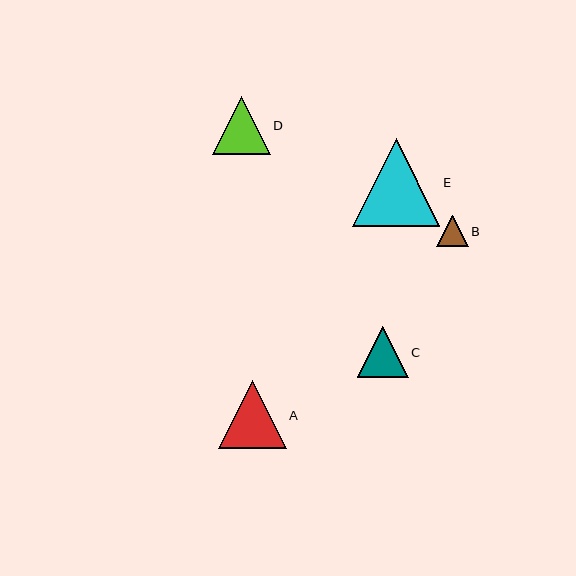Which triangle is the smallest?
Triangle B is the smallest with a size of approximately 32 pixels.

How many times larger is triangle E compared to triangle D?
Triangle E is approximately 1.5 times the size of triangle D.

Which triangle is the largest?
Triangle E is the largest with a size of approximately 88 pixels.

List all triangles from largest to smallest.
From largest to smallest: E, A, D, C, B.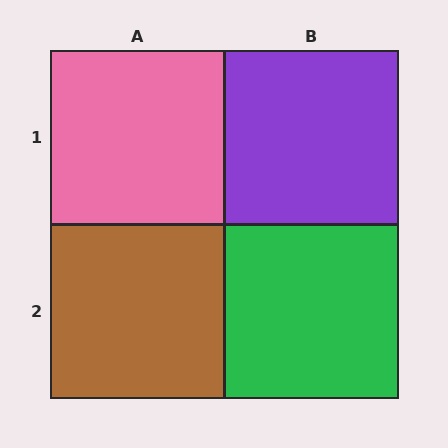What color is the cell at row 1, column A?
Pink.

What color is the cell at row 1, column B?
Purple.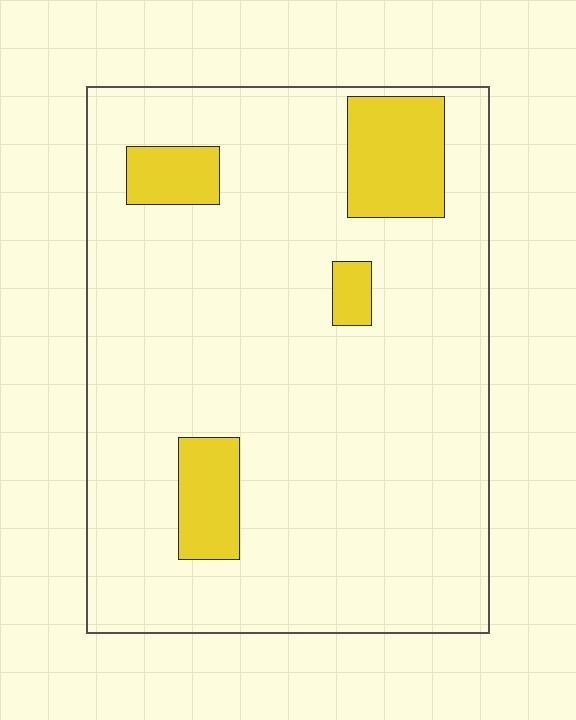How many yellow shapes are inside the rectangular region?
4.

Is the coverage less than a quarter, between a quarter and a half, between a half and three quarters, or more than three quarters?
Less than a quarter.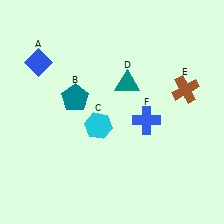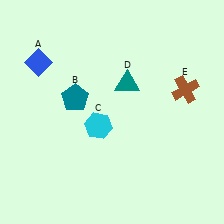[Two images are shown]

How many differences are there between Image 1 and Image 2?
There is 1 difference between the two images.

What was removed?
The blue cross (F) was removed in Image 2.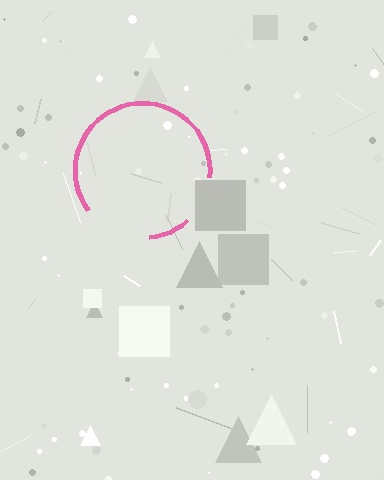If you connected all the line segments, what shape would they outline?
They would outline a circle.